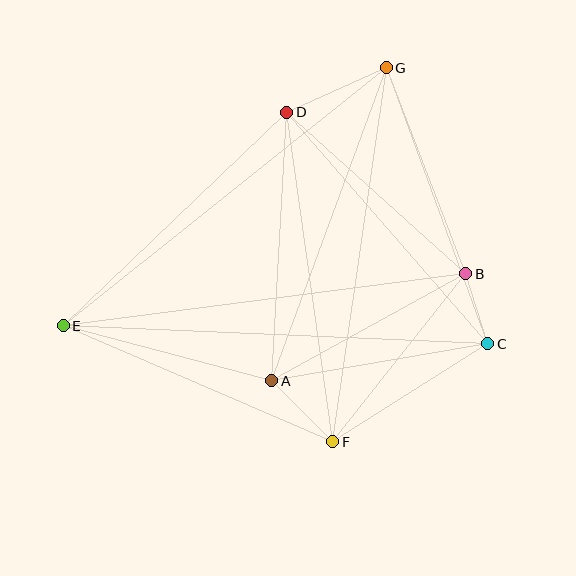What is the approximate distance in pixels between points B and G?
The distance between B and G is approximately 221 pixels.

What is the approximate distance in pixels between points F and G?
The distance between F and G is approximately 378 pixels.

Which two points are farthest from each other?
Points C and E are farthest from each other.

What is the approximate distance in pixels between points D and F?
The distance between D and F is approximately 333 pixels.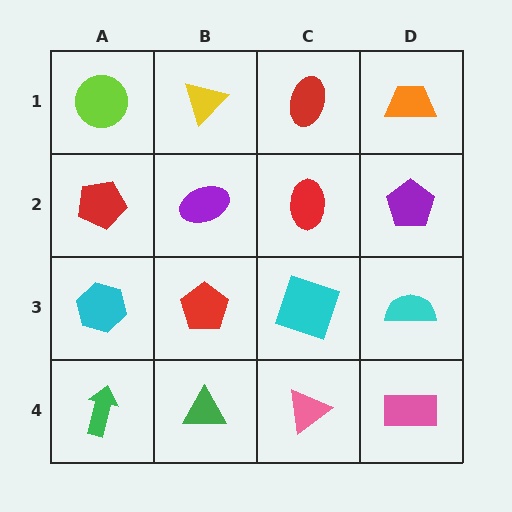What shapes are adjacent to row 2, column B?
A yellow triangle (row 1, column B), a red pentagon (row 3, column B), a red pentagon (row 2, column A), a red ellipse (row 2, column C).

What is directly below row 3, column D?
A pink rectangle.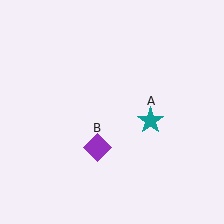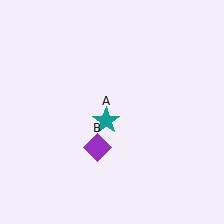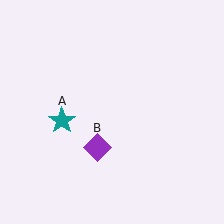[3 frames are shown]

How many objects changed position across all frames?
1 object changed position: teal star (object A).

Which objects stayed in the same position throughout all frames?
Purple diamond (object B) remained stationary.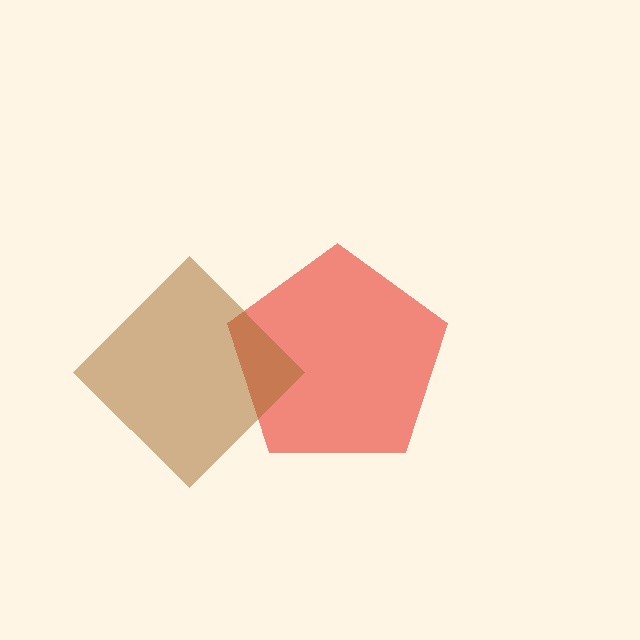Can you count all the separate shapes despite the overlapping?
Yes, there are 2 separate shapes.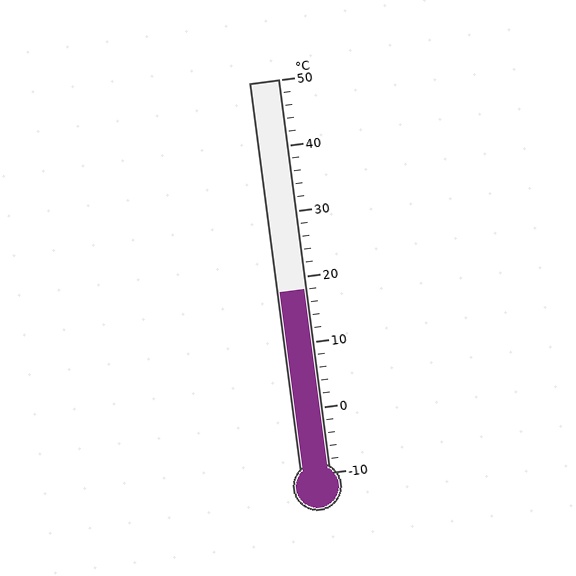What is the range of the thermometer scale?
The thermometer scale ranges from -10°C to 50°C.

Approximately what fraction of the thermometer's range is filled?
The thermometer is filled to approximately 45% of its range.